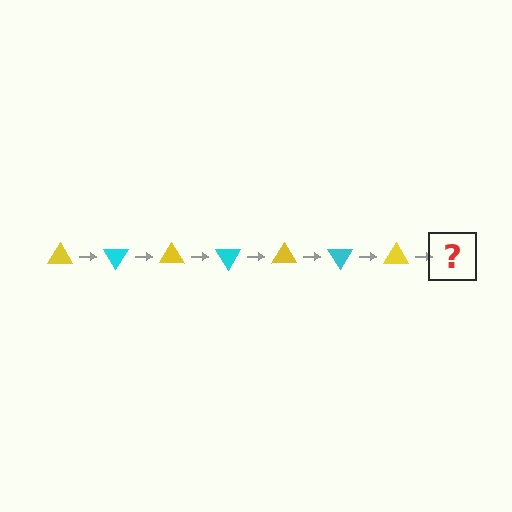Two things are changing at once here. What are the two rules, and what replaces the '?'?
The two rules are that it rotates 60 degrees each step and the color cycles through yellow and cyan. The '?' should be a cyan triangle, rotated 420 degrees from the start.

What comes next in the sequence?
The next element should be a cyan triangle, rotated 420 degrees from the start.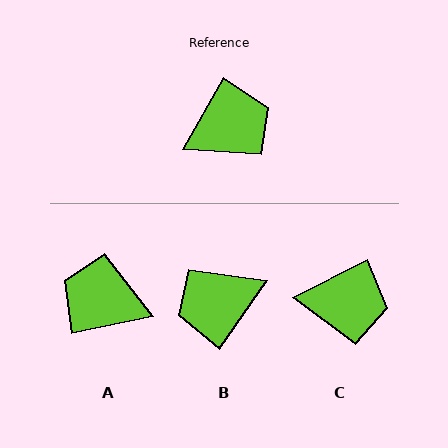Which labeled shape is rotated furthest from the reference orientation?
B, about 175 degrees away.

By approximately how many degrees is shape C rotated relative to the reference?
Approximately 33 degrees clockwise.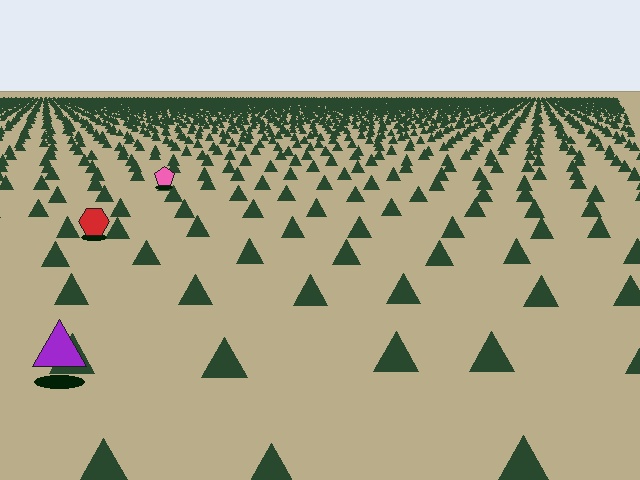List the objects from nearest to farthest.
From nearest to farthest: the purple triangle, the red hexagon, the pink pentagon.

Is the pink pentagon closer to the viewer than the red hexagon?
No. The red hexagon is closer — you can tell from the texture gradient: the ground texture is coarser near it.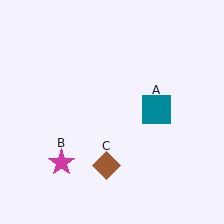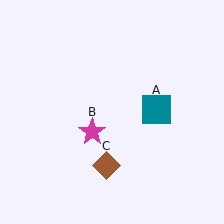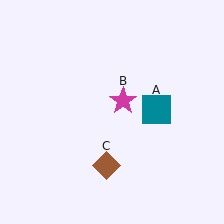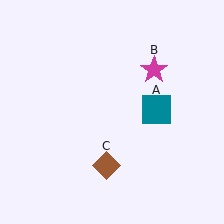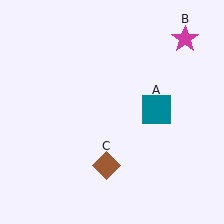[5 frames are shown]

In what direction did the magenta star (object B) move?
The magenta star (object B) moved up and to the right.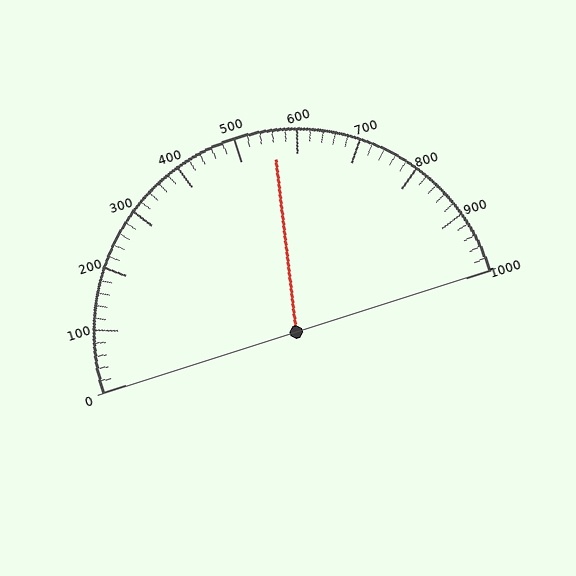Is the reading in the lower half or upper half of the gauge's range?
The reading is in the upper half of the range (0 to 1000).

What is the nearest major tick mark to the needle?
The nearest major tick mark is 600.